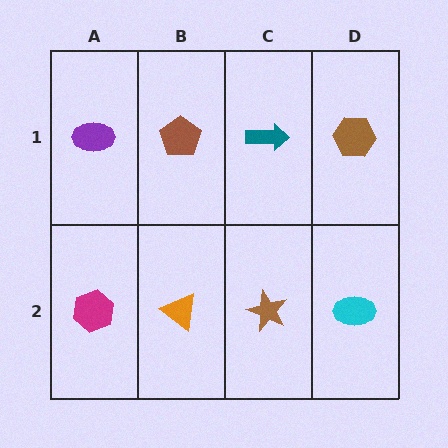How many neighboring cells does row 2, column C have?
3.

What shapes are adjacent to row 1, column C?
A brown star (row 2, column C), a brown pentagon (row 1, column B), a brown hexagon (row 1, column D).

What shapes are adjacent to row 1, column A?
A magenta hexagon (row 2, column A), a brown pentagon (row 1, column B).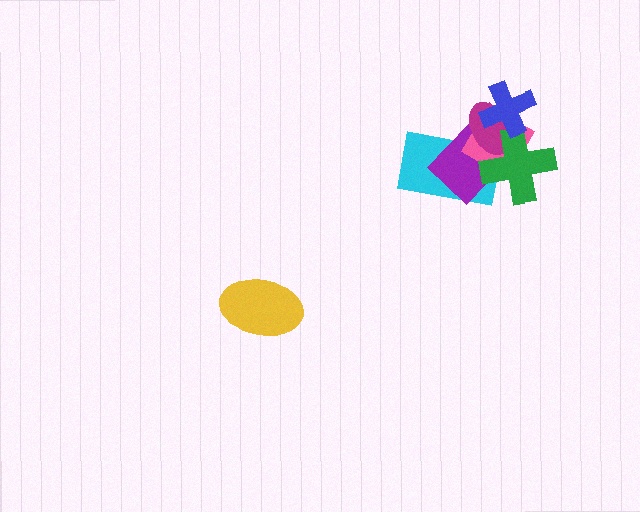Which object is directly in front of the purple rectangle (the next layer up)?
The pink diamond is directly in front of the purple rectangle.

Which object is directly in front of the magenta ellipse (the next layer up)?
The green cross is directly in front of the magenta ellipse.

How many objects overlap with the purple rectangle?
5 objects overlap with the purple rectangle.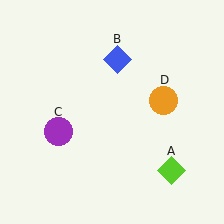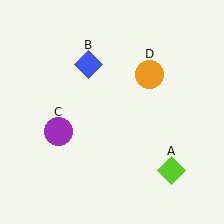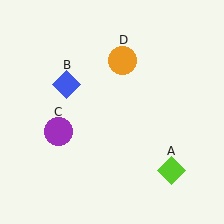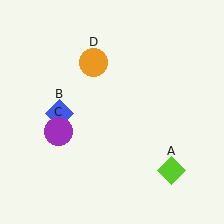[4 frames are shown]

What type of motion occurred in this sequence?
The blue diamond (object B), orange circle (object D) rotated counterclockwise around the center of the scene.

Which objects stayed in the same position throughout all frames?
Lime diamond (object A) and purple circle (object C) remained stationary.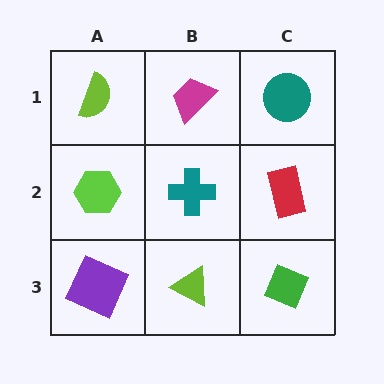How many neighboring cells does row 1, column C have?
2.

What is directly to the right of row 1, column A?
A magenta trapezoid.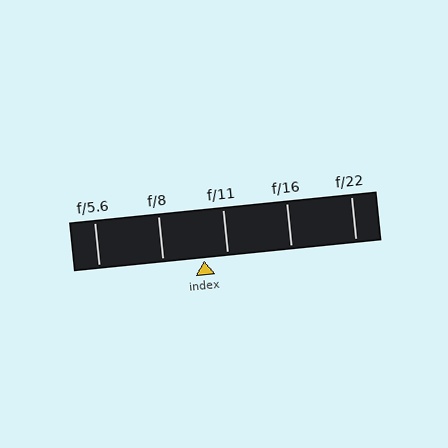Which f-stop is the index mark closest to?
The index mark is closest to f/11.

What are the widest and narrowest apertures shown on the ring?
The widest aperture shown is f/5.6 and the narrowest is f/22.